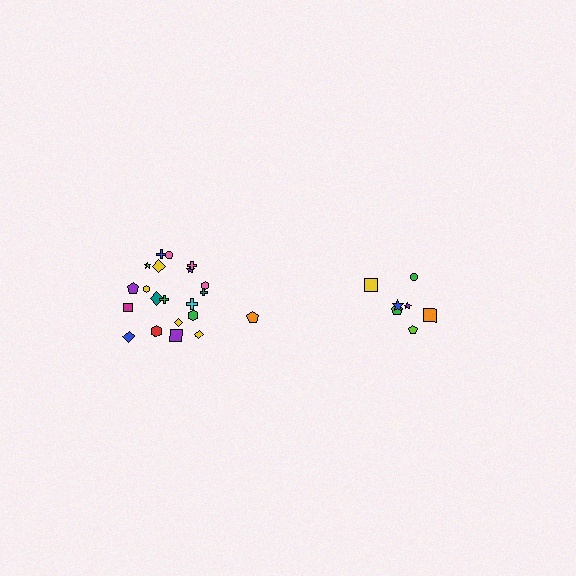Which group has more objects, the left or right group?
The left group.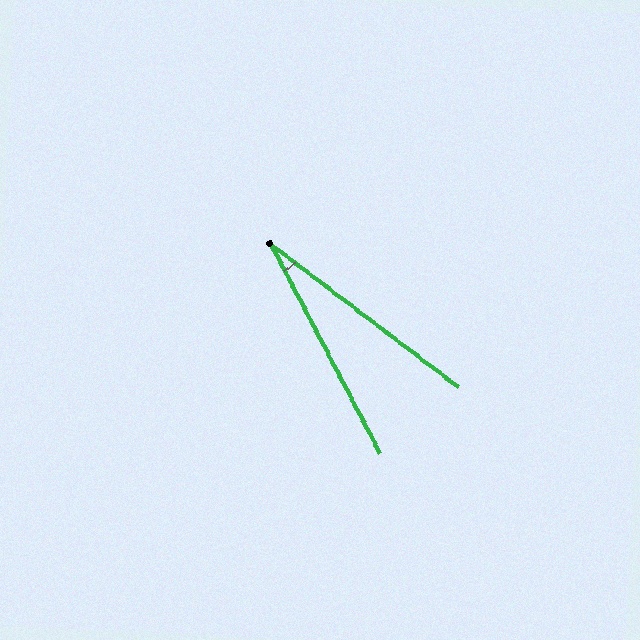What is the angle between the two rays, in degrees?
Approximately 25 degrees.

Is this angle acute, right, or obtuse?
It is acute.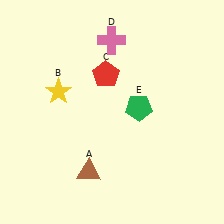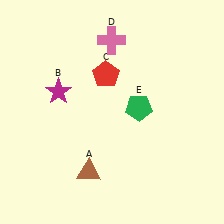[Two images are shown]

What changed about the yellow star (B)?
In Image 1, B is yellow. In Image 2, it changed to magenta.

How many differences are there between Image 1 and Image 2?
There is 1 difference between the two images.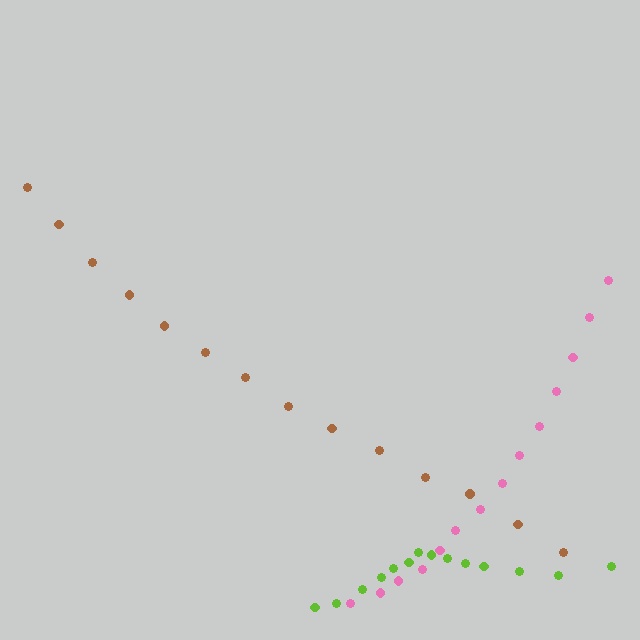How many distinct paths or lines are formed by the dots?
There are 3 distinct paths.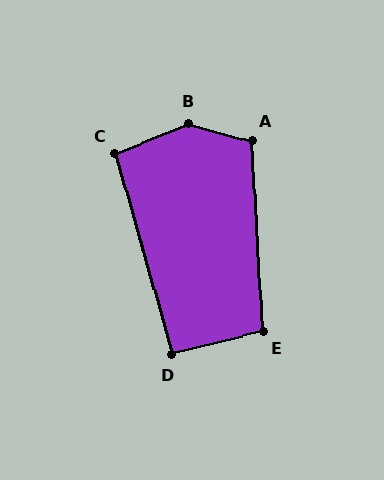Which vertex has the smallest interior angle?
D, at approximately 92 degrees.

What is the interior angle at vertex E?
Approximately 101 degrees (obtuse).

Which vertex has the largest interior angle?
B, at approximately 143 degrees.